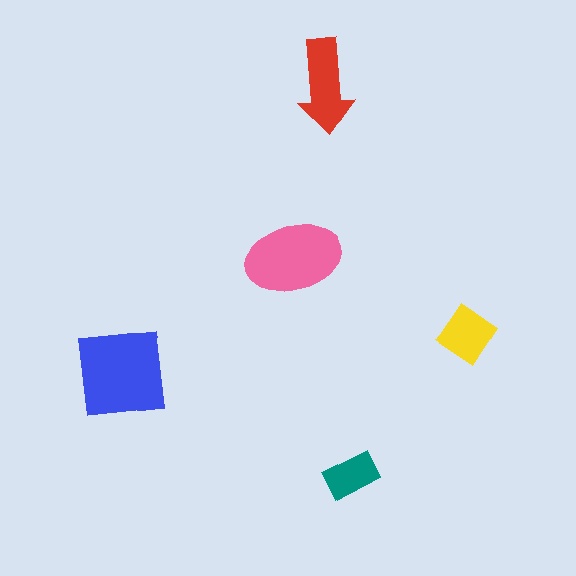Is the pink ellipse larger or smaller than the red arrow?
Larger.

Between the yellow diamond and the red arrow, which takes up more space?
The red arrow.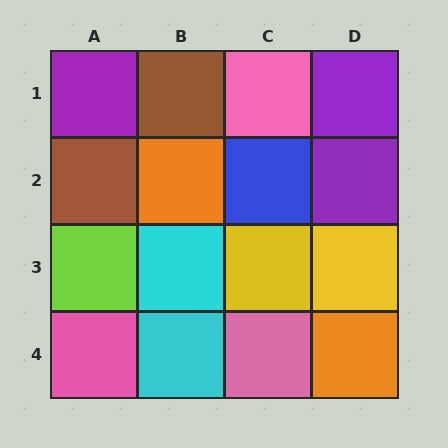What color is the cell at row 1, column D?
Purple.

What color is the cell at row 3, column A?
Lime.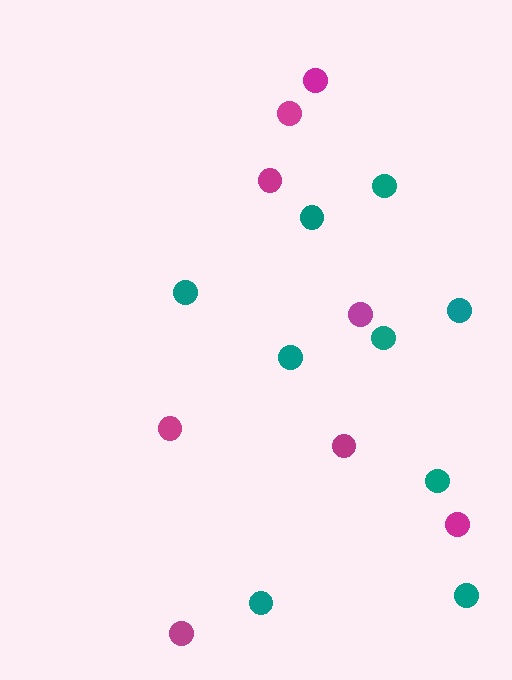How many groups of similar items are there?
There are 2 groups: one group of magenta circles (8) and one group of teal circles (9).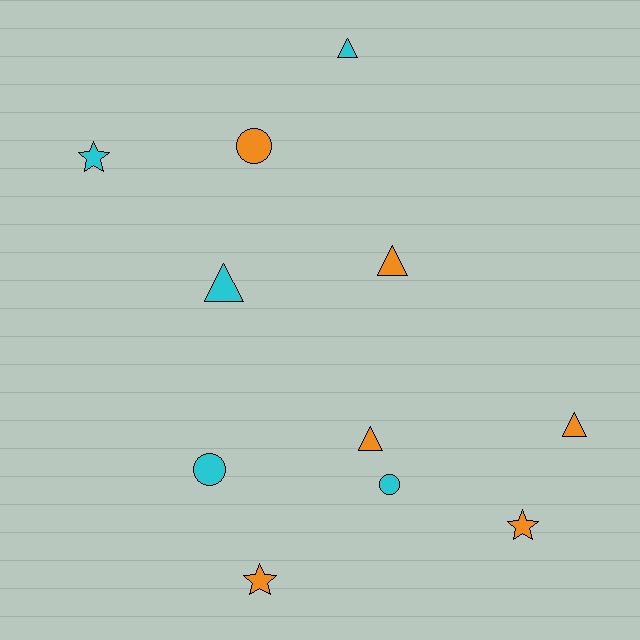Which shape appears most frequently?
Triangle, with 5 objects.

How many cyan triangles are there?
There are 2 cyan triangles.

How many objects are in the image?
There are 11 objects.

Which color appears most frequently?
Orange, with 6 objects.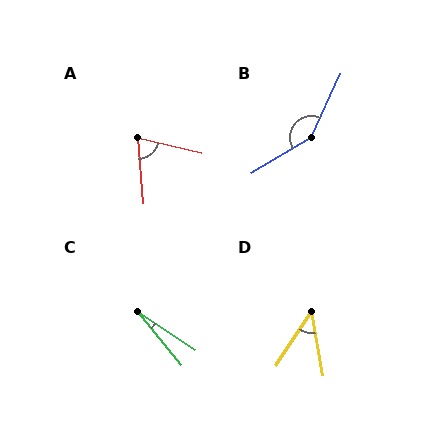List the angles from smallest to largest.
C (17°), D (43°), A (72°), B (146°).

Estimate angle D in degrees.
Approximately 43 degrees.